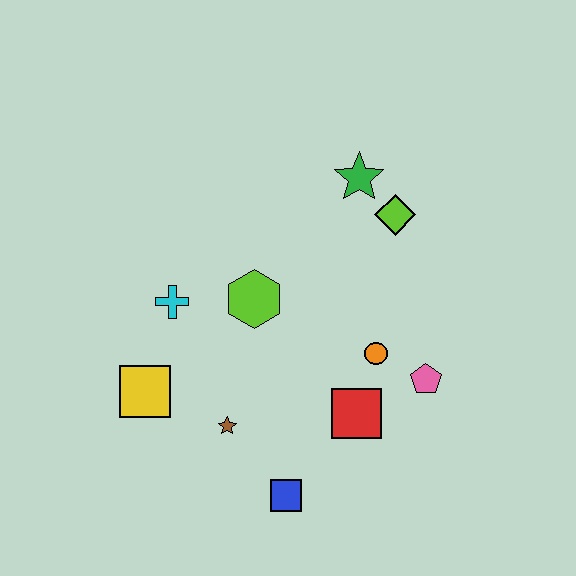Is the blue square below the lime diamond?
Yes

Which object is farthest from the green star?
The blue square is farthest from the green star.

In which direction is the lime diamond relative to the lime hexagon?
The lime diamond is to the right of the lime hexagon.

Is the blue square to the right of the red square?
No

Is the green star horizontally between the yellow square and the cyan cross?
No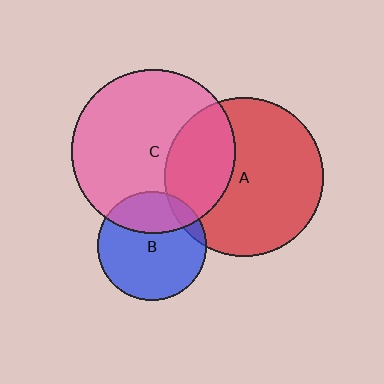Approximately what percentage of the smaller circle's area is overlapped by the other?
Approximately 10%.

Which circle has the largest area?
Circle C (pink).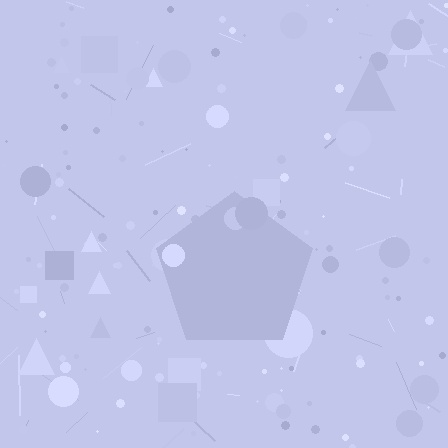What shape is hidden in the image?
A pentagon is hidden in the image.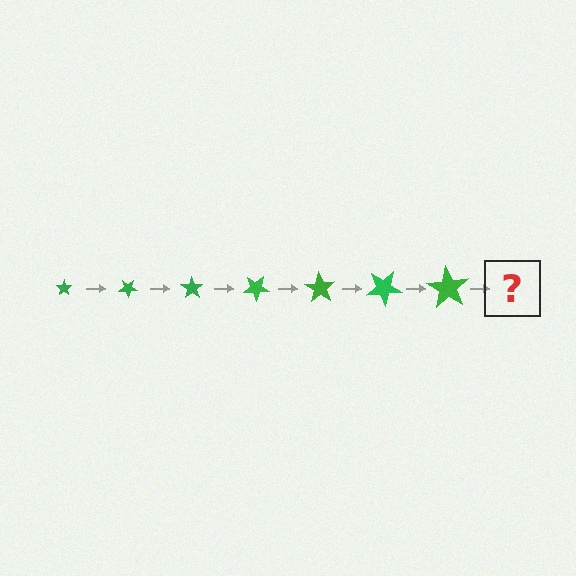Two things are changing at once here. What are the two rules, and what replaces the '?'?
The two rules are that the star grows larger each step and it rotates 35 degrees each step. The '?' should be a star, larger than the previous one and rotated 245 degrees from the start.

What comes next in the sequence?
The next element should be a star, larger than the previous one and rotated 245 degrees from the start.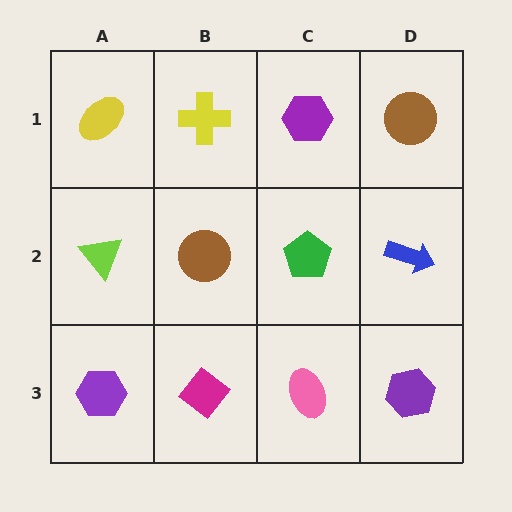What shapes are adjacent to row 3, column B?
A brown circle (row 2, column B), a purple hexagon (row 3, column A), a pink ellipse (row 3, column C).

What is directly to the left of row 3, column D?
A pink ellipse.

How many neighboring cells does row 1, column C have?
3.